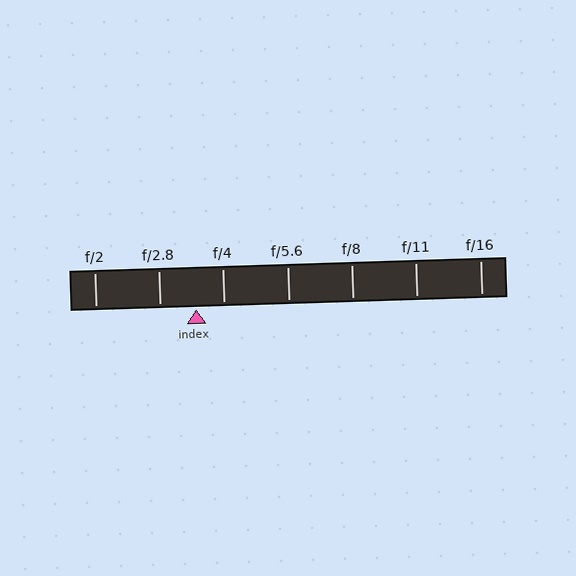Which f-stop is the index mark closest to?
The index mark is closest to f/4.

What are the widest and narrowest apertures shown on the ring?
The widest aperture shown is f/2 and the narrowest is f/16.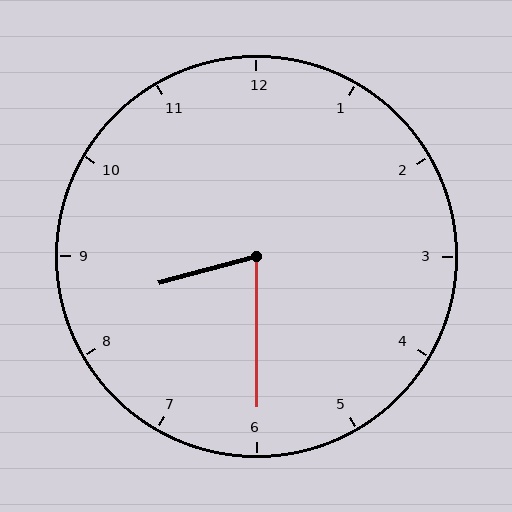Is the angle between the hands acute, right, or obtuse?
It is acute.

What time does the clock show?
8:30.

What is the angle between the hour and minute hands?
Approximately 75 degrees.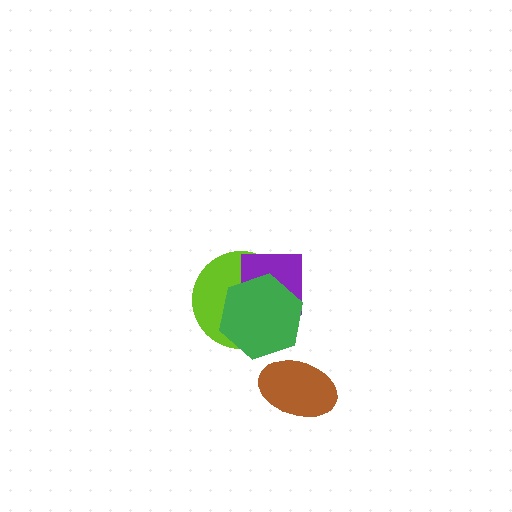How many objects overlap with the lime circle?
2 objects overlap with the lime circle.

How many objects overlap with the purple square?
2 objects overlap with the purple square.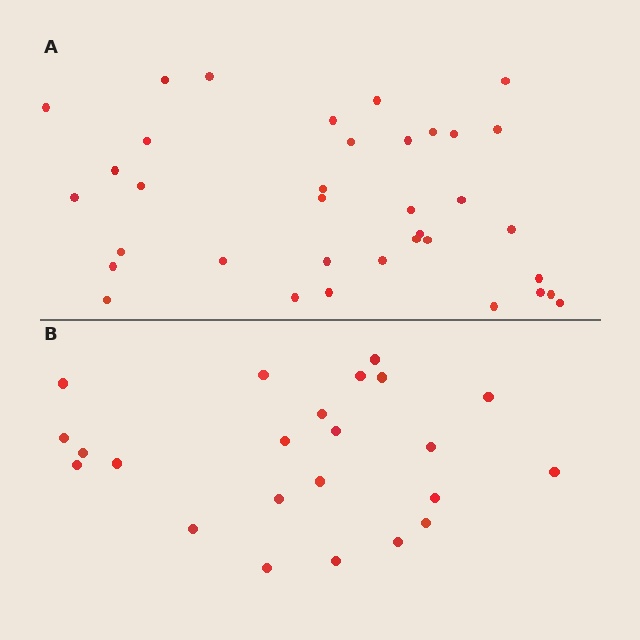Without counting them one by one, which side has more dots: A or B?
Region A (the top region) has more dots.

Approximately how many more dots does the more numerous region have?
Region A has approximately 15 more dots than region B.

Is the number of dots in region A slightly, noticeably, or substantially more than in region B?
Region A has substantially more. The ratio is roughly 1.6 to 1.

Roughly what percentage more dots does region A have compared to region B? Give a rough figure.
About 55% more.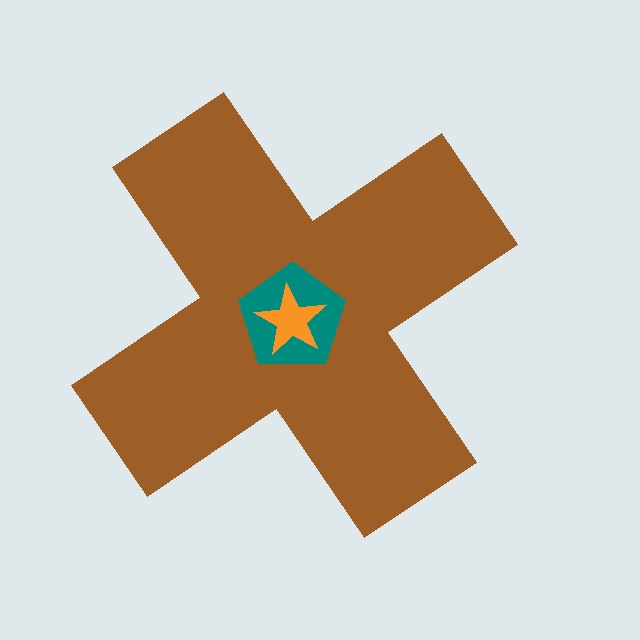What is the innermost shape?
The orange star.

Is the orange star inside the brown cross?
Yes.